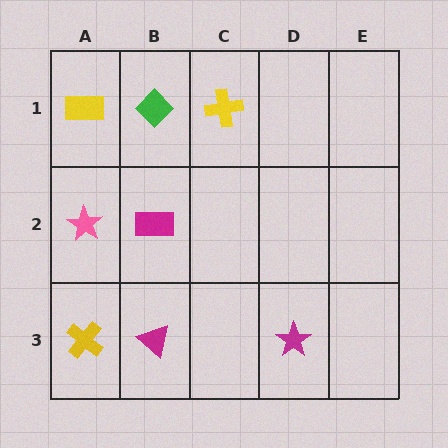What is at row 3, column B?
A magenta triangle.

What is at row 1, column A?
A yellow rectangle.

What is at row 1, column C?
A yellow cross.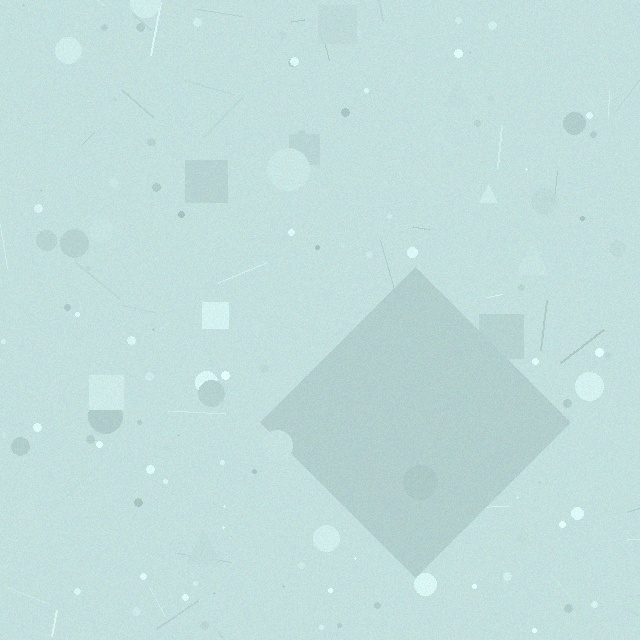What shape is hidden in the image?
A diamond is hidden in the image.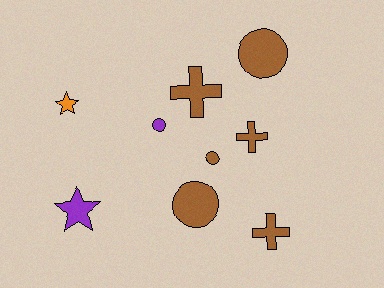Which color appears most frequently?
Brown, with 6 objects.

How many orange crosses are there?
There are no orange crosses.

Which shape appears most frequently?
Circle, with 4 objects.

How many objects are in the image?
There are 9 objects.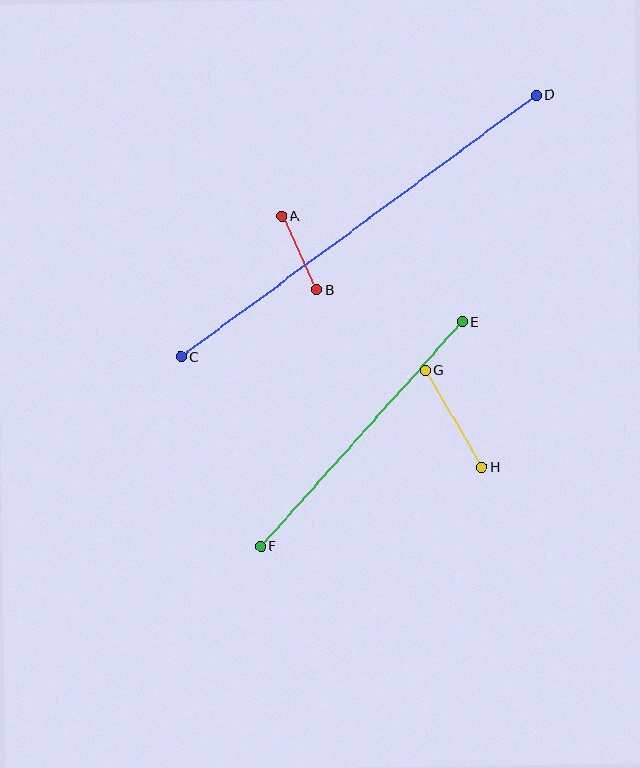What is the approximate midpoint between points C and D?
The midpoint is at approximately (358, 226) pixels.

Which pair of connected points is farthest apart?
Points C and D are farthest apart.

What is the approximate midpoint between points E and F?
The midpoint is at approximately (362, 434) pixels.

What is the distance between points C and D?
The distance is approximately 441 pixels.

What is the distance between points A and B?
The distance is approximately 81 pixels.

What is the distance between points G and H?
The distance is approximately 112 pixels.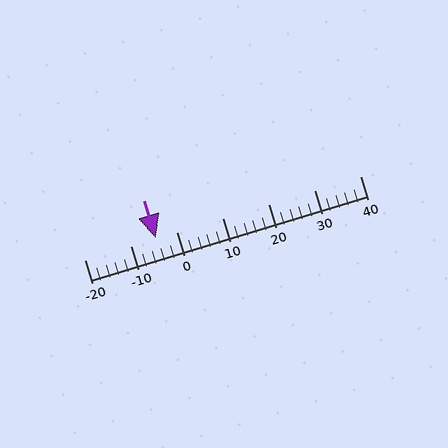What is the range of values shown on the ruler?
The ruler shows values from -20 to 40.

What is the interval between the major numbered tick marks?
The major tick marks are spaced 10 units apart.